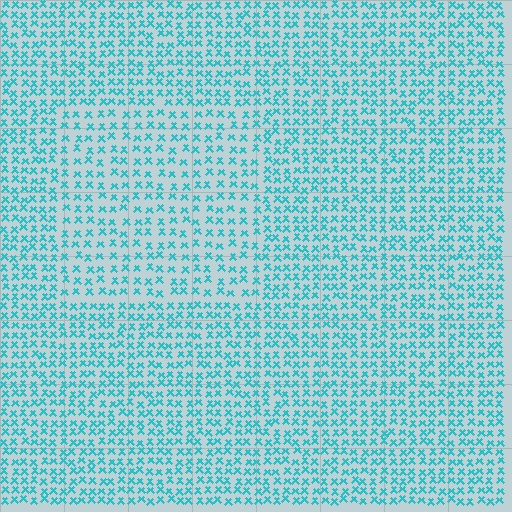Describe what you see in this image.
The image contains small cyan elements arranged at two different densities. A rectangle-shaped region is visible where the elements are less densely packed than the surrounding area.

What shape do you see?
I see a rectangle.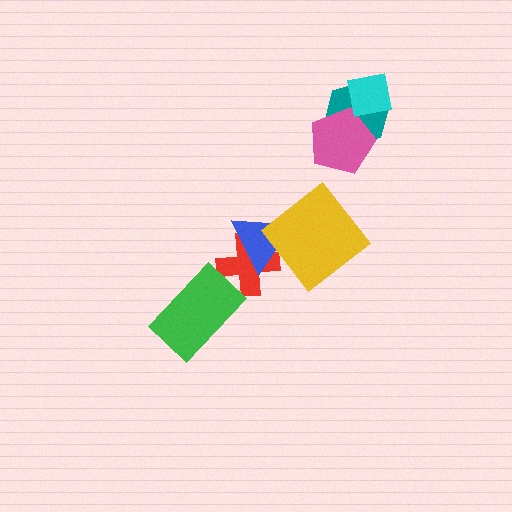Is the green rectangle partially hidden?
No, no other shape covers it.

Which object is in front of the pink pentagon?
The cyan square is in front of the pink pentagon.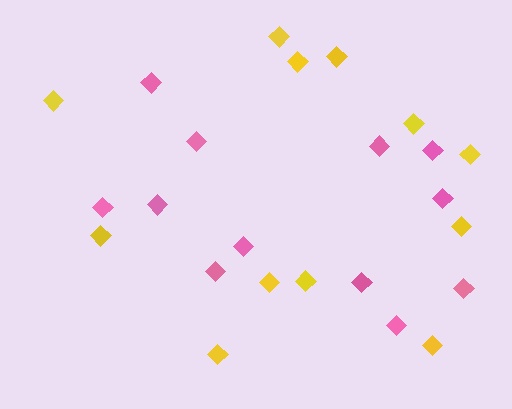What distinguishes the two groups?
There are 2 groups: one group of pink diamonds (12) and one group of yellow diamonds (12).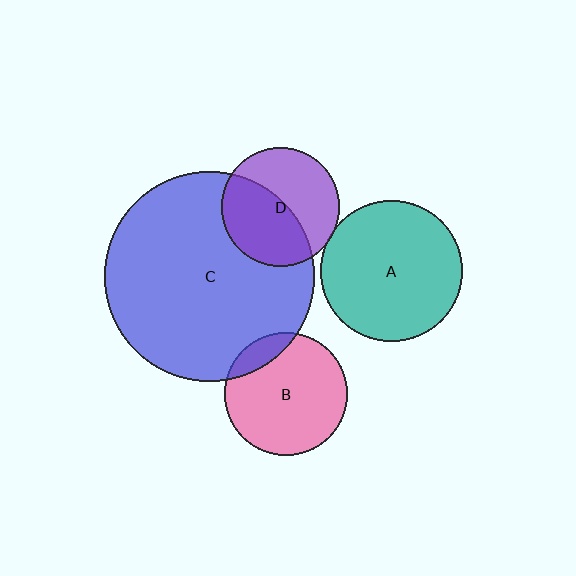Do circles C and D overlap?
Yes.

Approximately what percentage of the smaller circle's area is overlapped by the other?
Approximately 50%.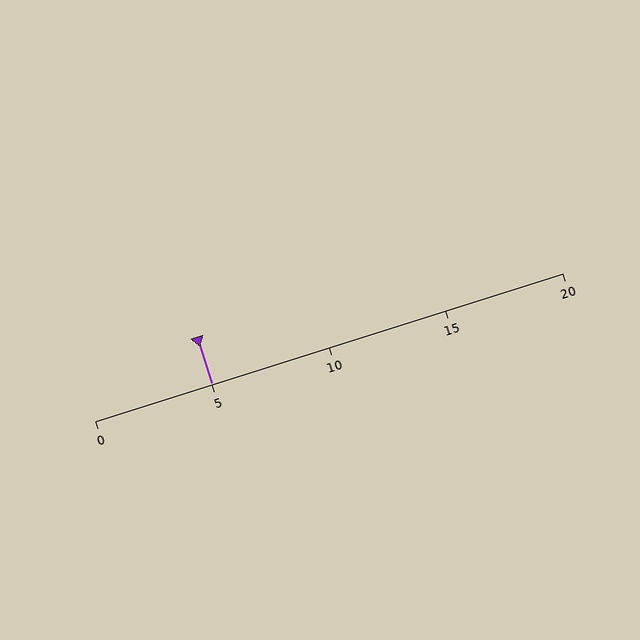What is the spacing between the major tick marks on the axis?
The major ticks are spaced 5 apart.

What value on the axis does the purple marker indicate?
The marker indicates approximately 5.